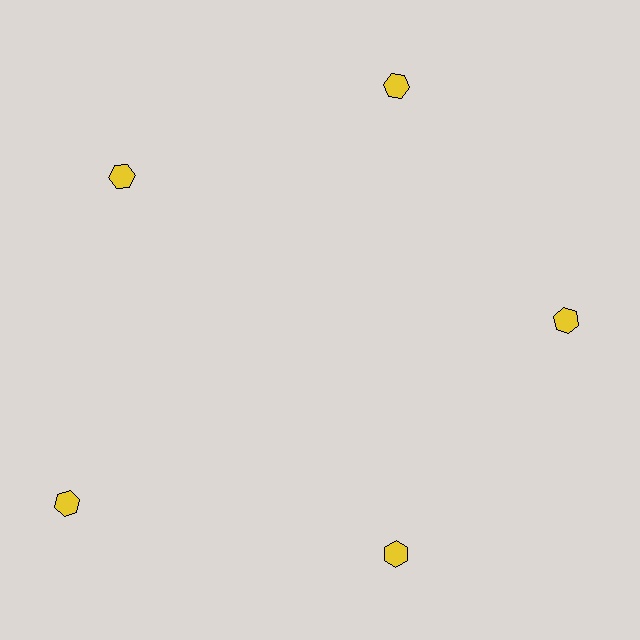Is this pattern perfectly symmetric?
No. The 5 yellow hexagons are arranged in a ring, but one element near the 8 o'clock position is pushed outward from the center, breaking the 5-fold rotational symmetry.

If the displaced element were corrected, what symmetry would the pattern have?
It would have 5-fold rotational symmetry — the pattern would map onto itself every 72 degrees.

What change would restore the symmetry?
The symmetry would be restored by moving it inward, back onto the ring so that all 5 hexagons sit at equal angles and equal distance from the center.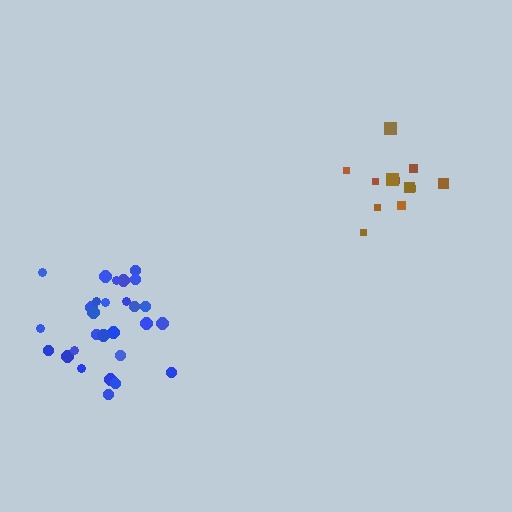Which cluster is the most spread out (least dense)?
Brown.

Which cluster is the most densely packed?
Blue.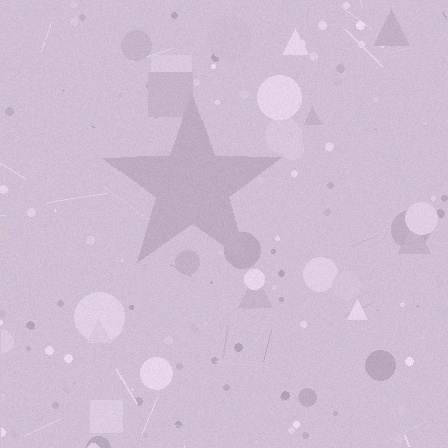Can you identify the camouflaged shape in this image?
The camouflaged shape is a star.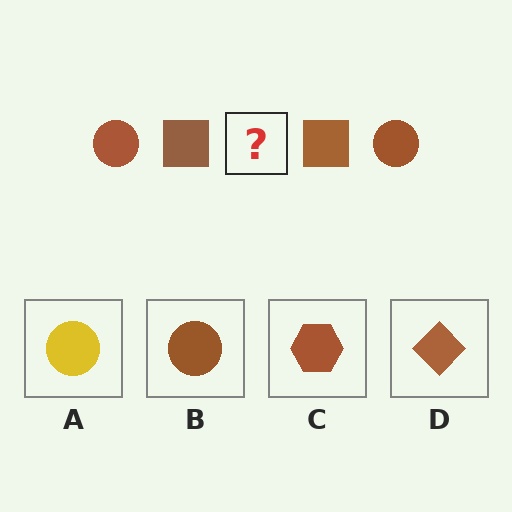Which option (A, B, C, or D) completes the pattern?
B.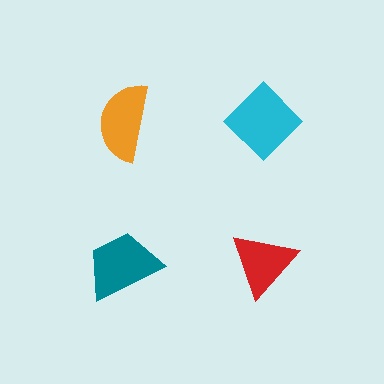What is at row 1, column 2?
A cyan diamond.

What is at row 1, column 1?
An orange semicircle.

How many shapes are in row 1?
2 shapes.